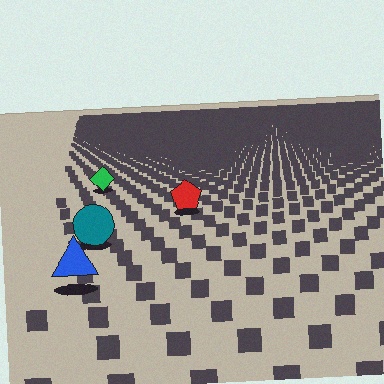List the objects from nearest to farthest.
From nearest to farthest: the blue triangle, the teal circle, the red pentagon, the green diamond.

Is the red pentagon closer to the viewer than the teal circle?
No. The teal circle is closer — you can tell from the texture gradient: the ground texture is coarser near it.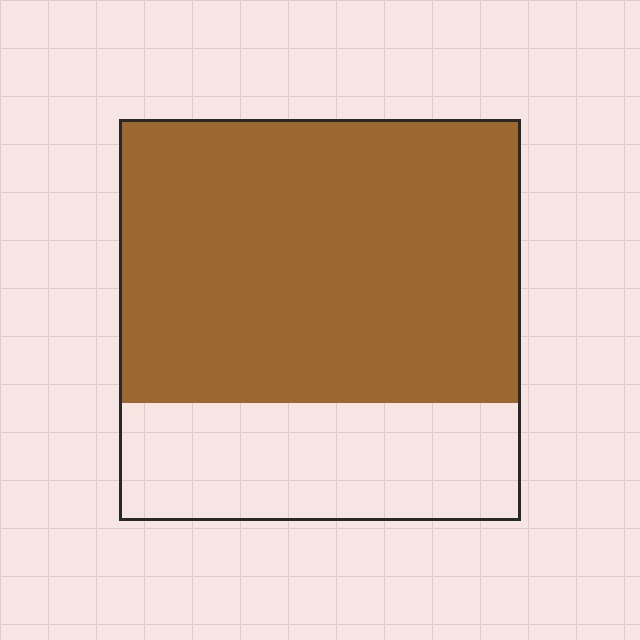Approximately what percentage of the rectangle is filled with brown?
Approximately 70%.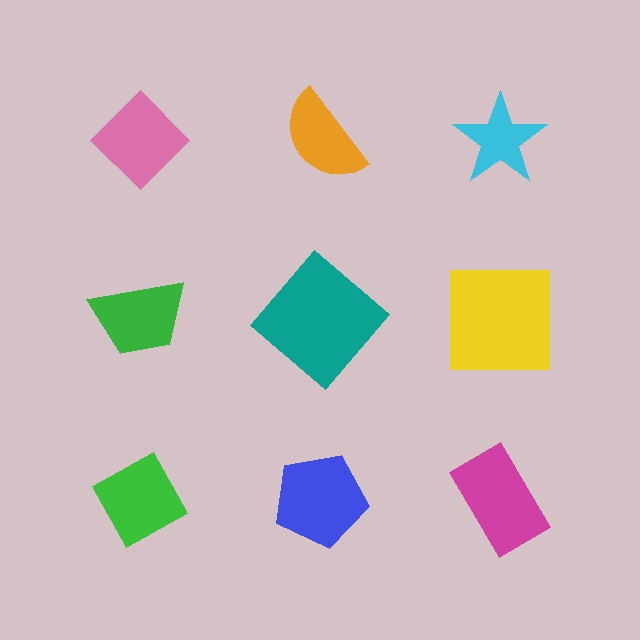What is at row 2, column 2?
A teal diamond.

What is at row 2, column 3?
A yellow square.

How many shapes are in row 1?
3 shapes.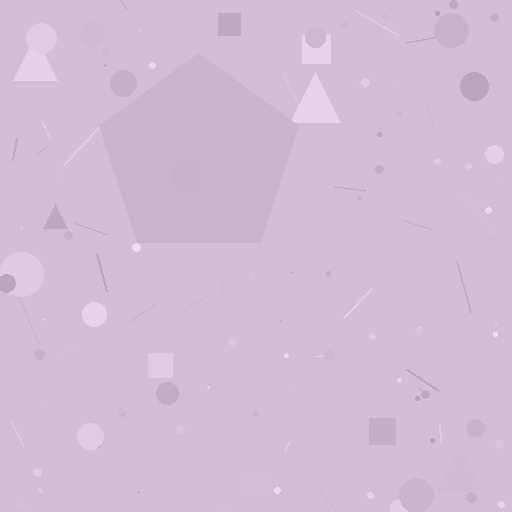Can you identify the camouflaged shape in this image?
The camouflaged shape is a pentagon.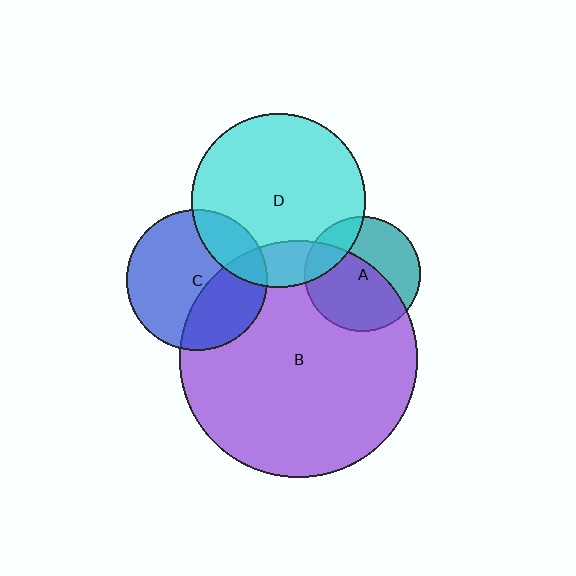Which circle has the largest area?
Circle B (purple).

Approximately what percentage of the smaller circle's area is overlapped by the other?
Approximately 35%.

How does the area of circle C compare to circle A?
Approximately 1.5 times.